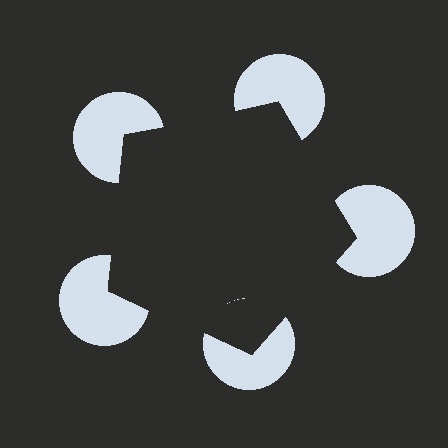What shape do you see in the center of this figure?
An illusory pentagon — its edges are inferred from the aligned wedge cuts in the pac-man discs, not physically drawn.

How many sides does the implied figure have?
5 sides.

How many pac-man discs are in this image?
There are 5 — one at each vertex of the illusory pentagon.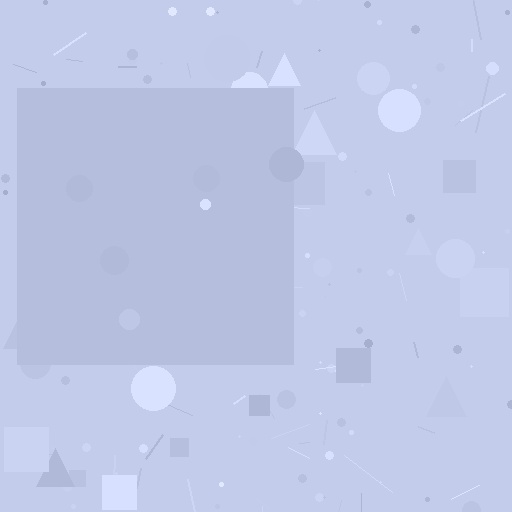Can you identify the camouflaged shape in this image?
The camouflaged shape is a square.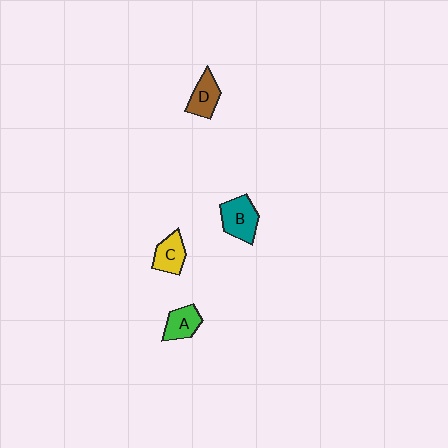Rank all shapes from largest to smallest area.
From largest to smallest: B (teal), C (yellow), D (brown), A (green).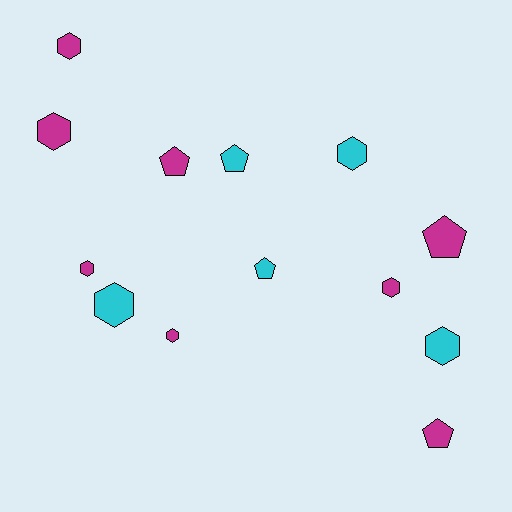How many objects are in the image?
There are 13 objects.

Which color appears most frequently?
Magenta, with 8 objects.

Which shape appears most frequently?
Hexagon, with 8 objects.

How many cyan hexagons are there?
There are 3 cyan hexagons.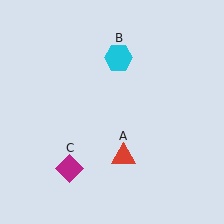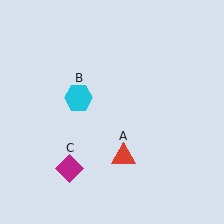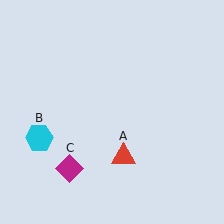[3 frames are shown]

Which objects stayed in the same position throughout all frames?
Red triangle (object A) and magenta diamond (object C) remained stationary.